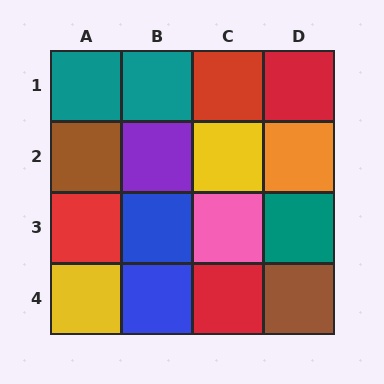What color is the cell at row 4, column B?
Blue.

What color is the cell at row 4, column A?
Yellow.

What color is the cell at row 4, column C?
Red.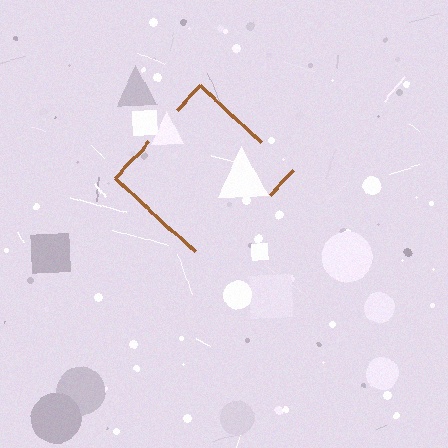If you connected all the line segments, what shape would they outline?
They would outline a diamond.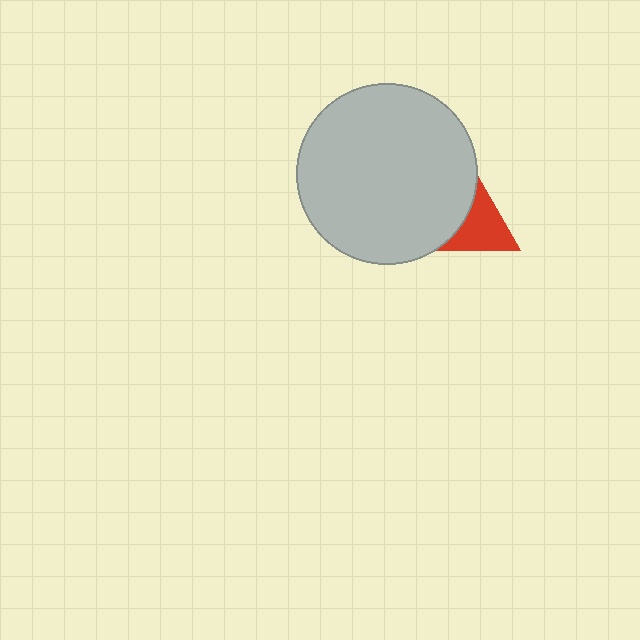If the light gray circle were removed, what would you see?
You would see the complete red triangle.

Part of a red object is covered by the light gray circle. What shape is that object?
It is a triangle.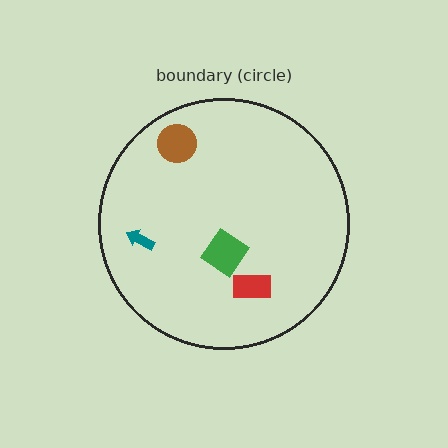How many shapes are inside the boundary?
4 inside, 0 outside.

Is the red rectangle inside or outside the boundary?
Inside.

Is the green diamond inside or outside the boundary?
Inside.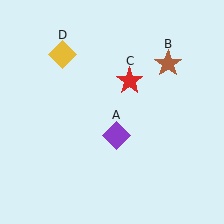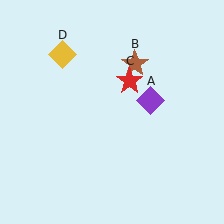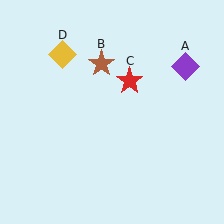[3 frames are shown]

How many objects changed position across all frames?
2 objects changed position: purple diamond (object A), brown star (object B).